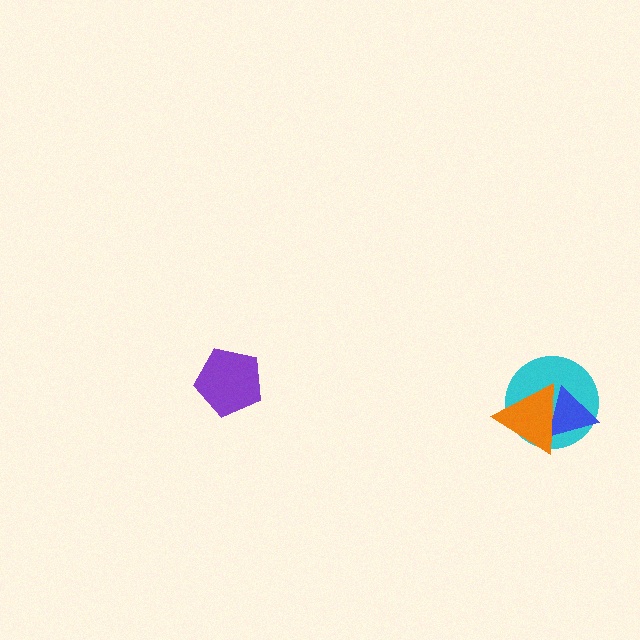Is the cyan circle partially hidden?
Yes, it is partially covered by another shape.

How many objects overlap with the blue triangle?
2 objects overlap with the blue triangle.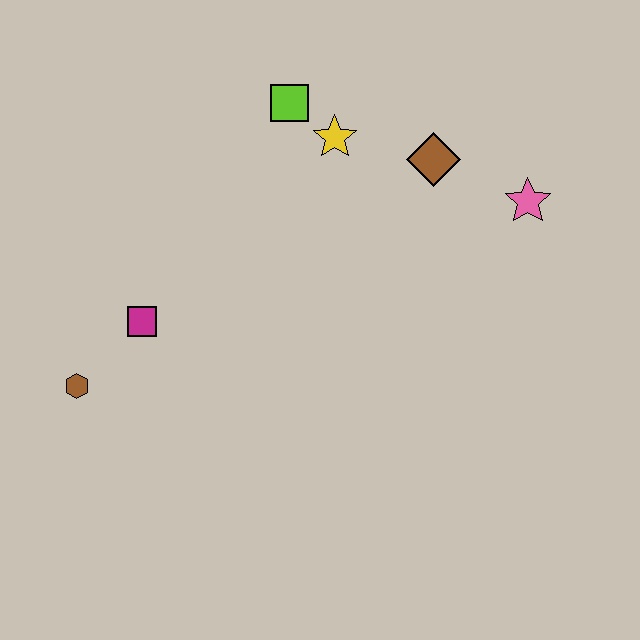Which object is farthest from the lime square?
The brown hexagon is farthest from the lime square.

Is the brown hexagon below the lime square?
Yes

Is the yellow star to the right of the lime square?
Yes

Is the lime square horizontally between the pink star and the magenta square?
Yes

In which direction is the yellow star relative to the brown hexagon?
The yellow star is to the right of the brown hexagon.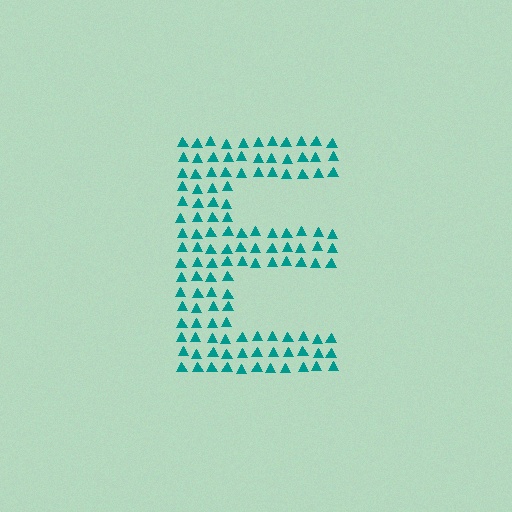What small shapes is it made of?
It is made of small triangles.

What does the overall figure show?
The overall figure shows the letter E.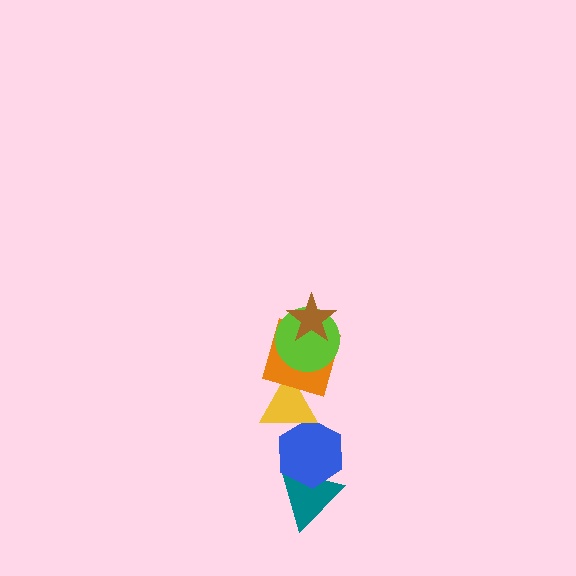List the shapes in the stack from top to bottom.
From top to bottom: the brown star, the lime circle, the orange square, the yellow triangle, the blue hexagon, the teal triangle.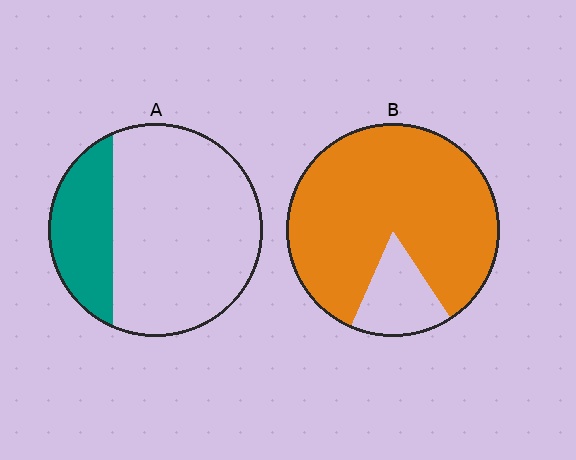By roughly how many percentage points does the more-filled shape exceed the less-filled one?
By roughly 60 percentage points (B over A).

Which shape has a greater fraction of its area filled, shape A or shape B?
Shape B.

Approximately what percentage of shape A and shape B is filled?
A is approximately 25% and B is approximately 85%.